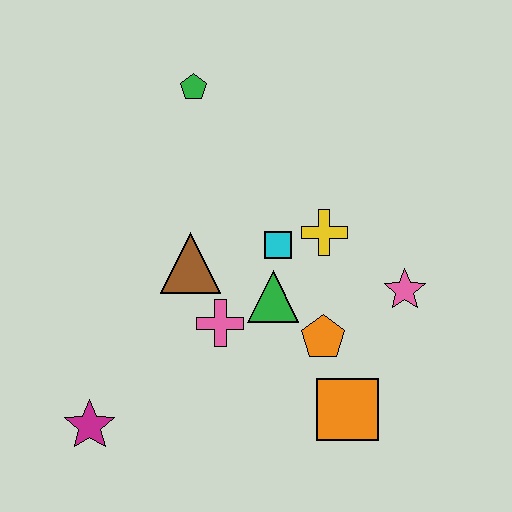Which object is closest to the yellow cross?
The cyan square is closest to the yellow cross.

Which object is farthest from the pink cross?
The green pentagon is farthest from the pink cross.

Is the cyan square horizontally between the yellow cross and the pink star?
No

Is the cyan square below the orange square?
No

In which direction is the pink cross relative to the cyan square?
The pink cross is below the cyan square.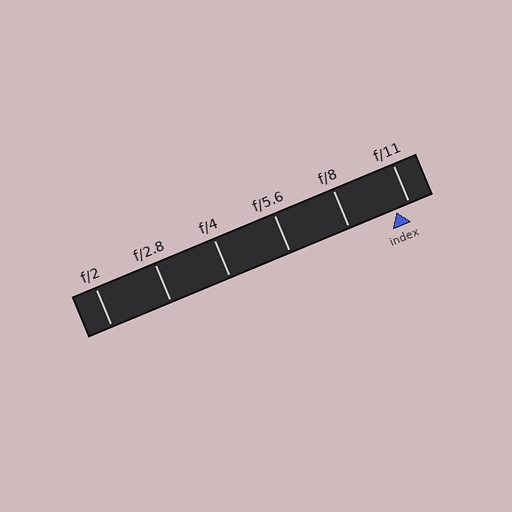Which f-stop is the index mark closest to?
The index mark is closest to f/11.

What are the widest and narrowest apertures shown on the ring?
The widest aperture shown is f/2 and the narrowest is f/11.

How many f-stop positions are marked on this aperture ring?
There are 6 f-stop positions marked.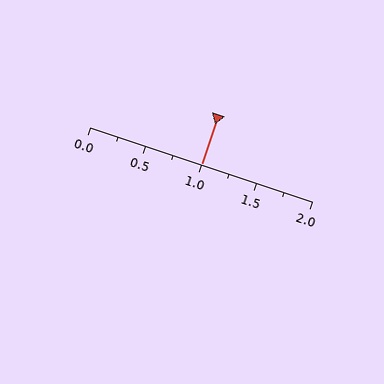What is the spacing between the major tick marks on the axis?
The major ticks are spaced 0.5 apart.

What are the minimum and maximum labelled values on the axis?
The axis runs from 0.0 to 2.0.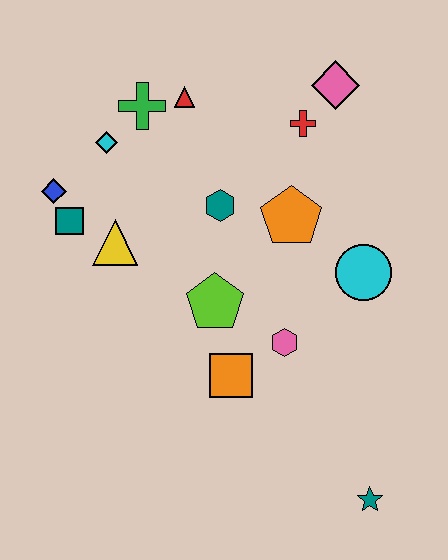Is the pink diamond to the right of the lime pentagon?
Yes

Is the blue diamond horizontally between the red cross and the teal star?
No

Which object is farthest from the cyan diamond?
The teal star is farthest from the cyan diamond.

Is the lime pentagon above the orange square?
Yes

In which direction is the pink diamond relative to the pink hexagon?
The pink diamond is above the pink hexagon.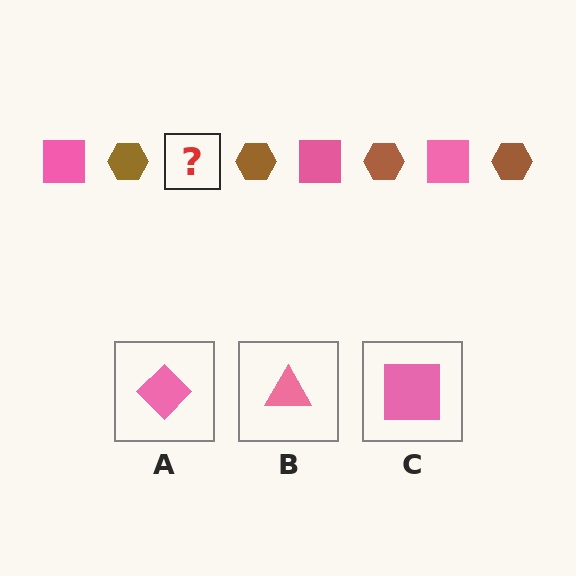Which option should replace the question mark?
Option C.